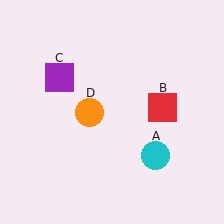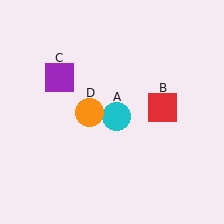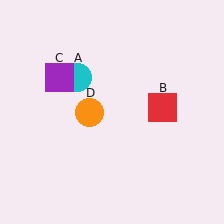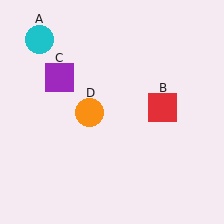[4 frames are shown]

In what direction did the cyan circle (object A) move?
The cyan circle (object A) moved up and to the left.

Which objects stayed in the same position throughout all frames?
Red square (object B) and purple square (object C) and orange circle (object D) remained stationary.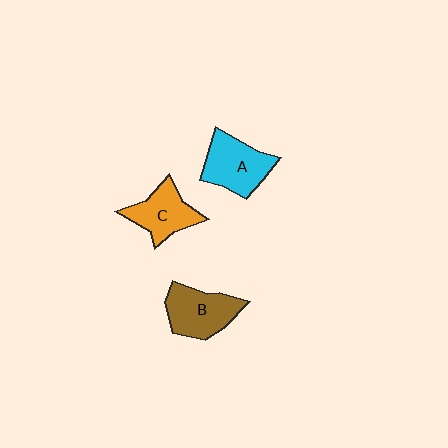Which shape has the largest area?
Shape A (cyan).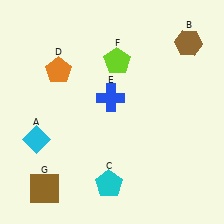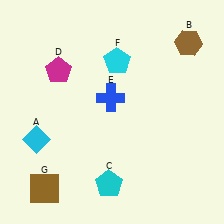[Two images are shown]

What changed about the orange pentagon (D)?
In Image 1, D is orange. In Image 2, it changed to magenta.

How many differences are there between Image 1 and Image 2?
There are 2 differences between the two images.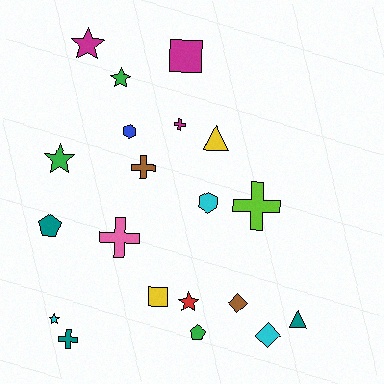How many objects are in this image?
There are 20 objects.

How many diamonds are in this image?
There are 2 diamonds.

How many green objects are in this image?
There are 3 green objects.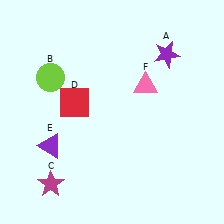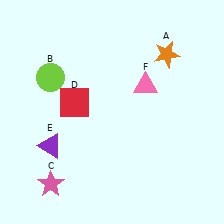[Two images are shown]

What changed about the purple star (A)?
In Image 1, A is purple. In Image 2, it changed to orange.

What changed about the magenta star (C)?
In Image 1, C is magenta. In Image 2, it changed to pink.